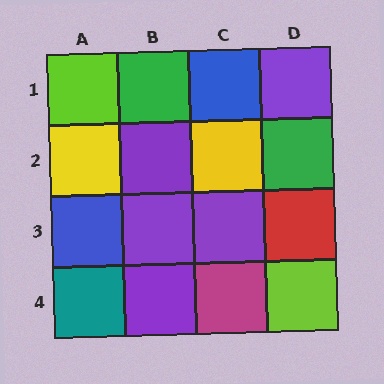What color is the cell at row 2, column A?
Yellow.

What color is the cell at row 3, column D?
Red.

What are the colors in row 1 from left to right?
Lime, green, blue, purple.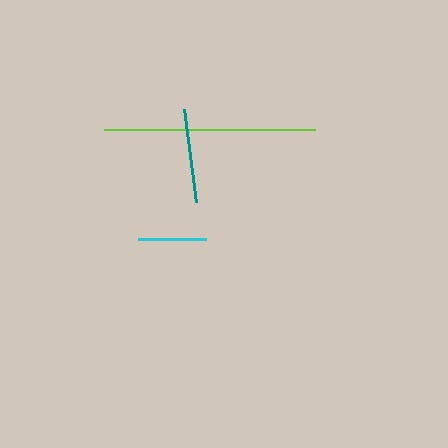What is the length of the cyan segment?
The cyan segment is approximately 69 pixels long.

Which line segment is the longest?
The lime line is the longest at approximately 211 pixels.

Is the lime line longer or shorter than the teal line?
The lime line is longer than the teal line.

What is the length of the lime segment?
The lime segment is approximately 211 pixels long.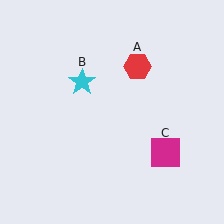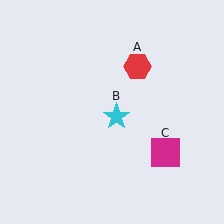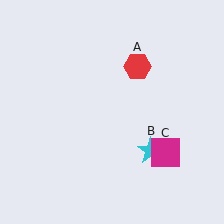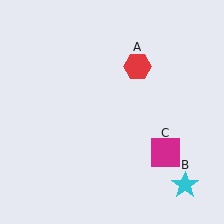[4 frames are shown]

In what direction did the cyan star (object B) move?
The cyan star (object B) moved down and to the right.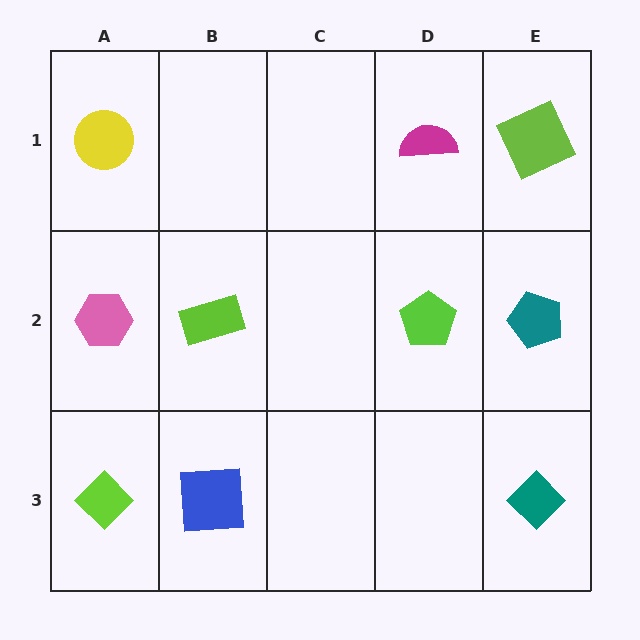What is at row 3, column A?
A lime diamond.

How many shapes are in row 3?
3 shapes.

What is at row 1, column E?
A lime square.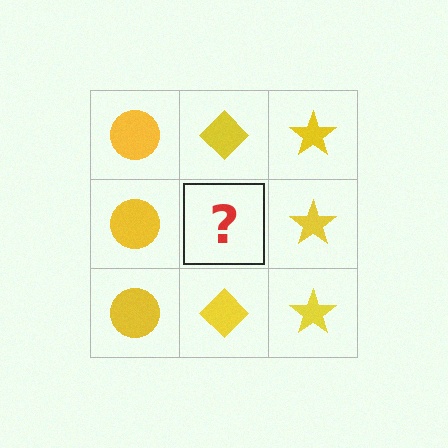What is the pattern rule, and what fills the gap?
The rule is that each column has a consistent shape. The gap should be filled with a yellow diamond.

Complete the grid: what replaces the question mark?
The question mark should be replaced with a yellow diamond.